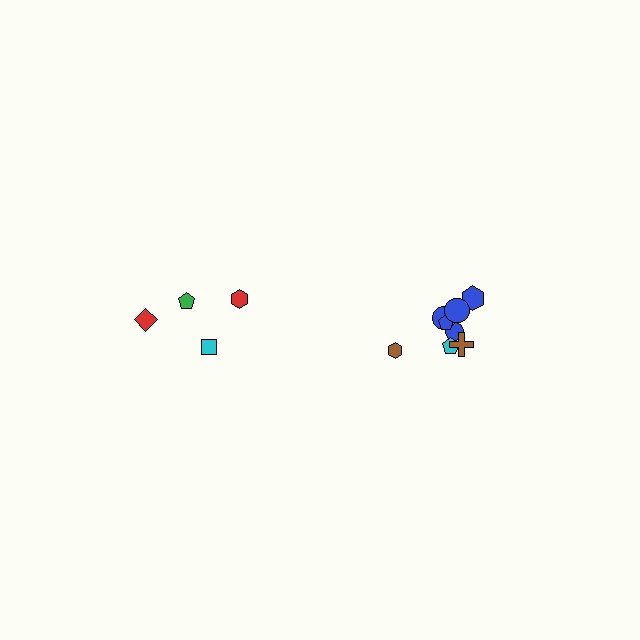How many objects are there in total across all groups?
There are 12 objects.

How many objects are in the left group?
There are 4 objects.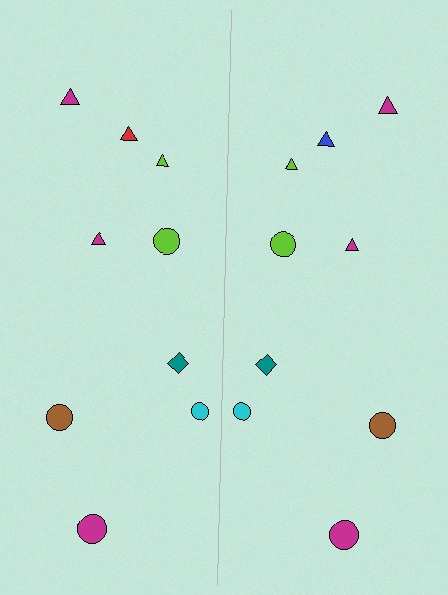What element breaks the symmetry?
The blue triangle on the right side breaks the symmetry — its mirror counterpart is red.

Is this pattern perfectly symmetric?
No, the pattern is not perfectly symmetric. The blue triangle on the right side breaks the symmetry — its mirror counterpart is red.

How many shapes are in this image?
There are 18 shapes in this image.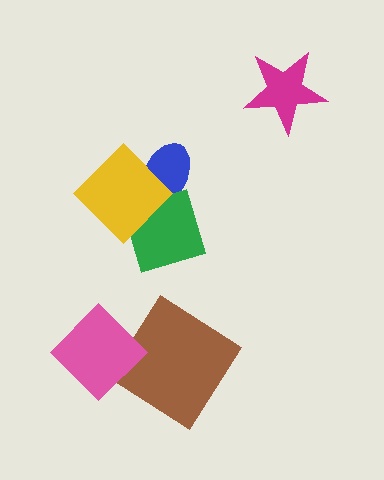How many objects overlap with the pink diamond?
1 object overlaps with the pink diamond.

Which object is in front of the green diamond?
The yellow diamond is in front of the green diamond.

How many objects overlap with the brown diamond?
1 object overlaps with the brown diamond.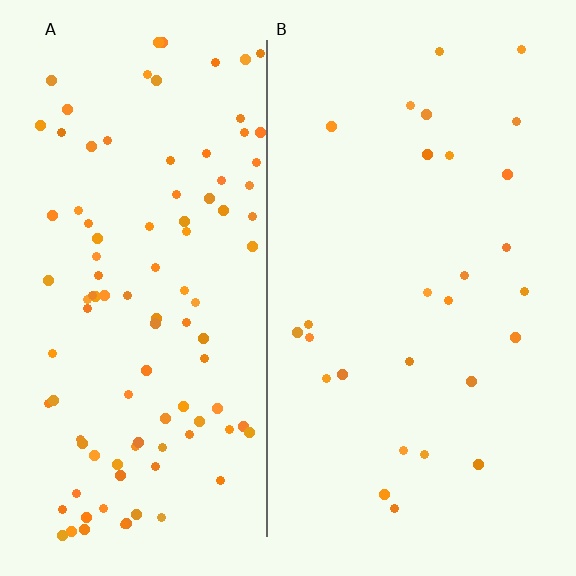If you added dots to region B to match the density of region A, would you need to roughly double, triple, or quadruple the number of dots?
Approximately quadruple.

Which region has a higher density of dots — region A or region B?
A (the left).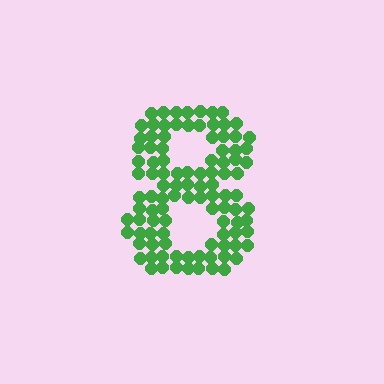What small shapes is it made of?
It is made of small circles.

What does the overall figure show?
The overall figure shows the digit 8.